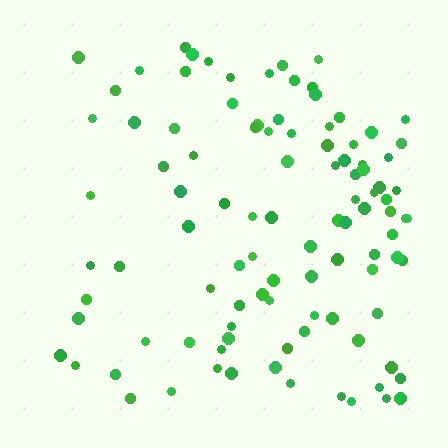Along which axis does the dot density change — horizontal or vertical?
Horizontal.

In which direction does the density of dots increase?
From left to right, with the right side densest.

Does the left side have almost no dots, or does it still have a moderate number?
Still a moderate number, just noticeably fewer than the right.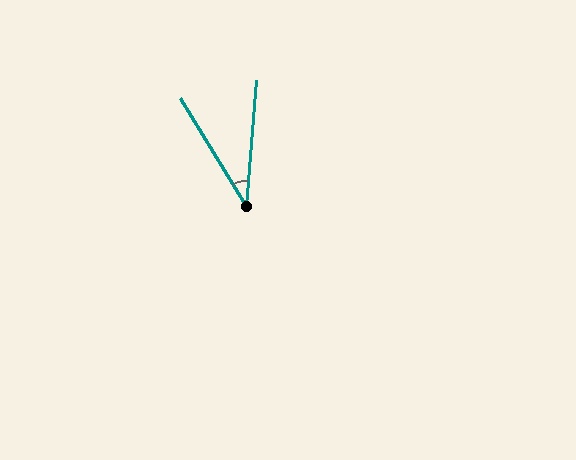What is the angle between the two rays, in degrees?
Approximately 36 degrees.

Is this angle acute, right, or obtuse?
It is acute.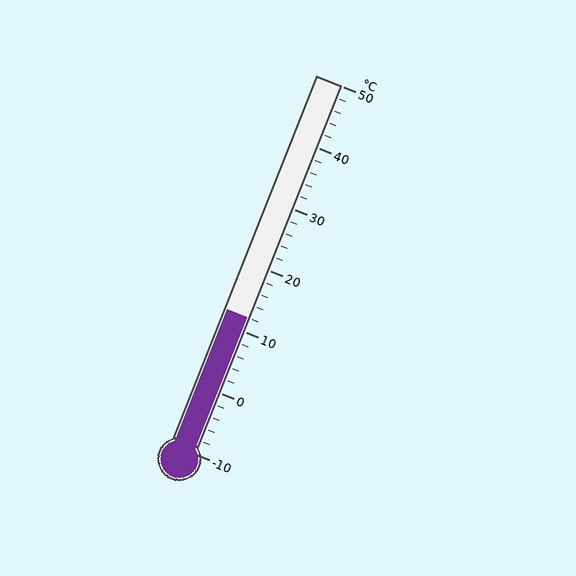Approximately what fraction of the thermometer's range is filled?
The thermometer is filled to approximately 35% of its range.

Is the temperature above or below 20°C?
The temperature is below 20°C.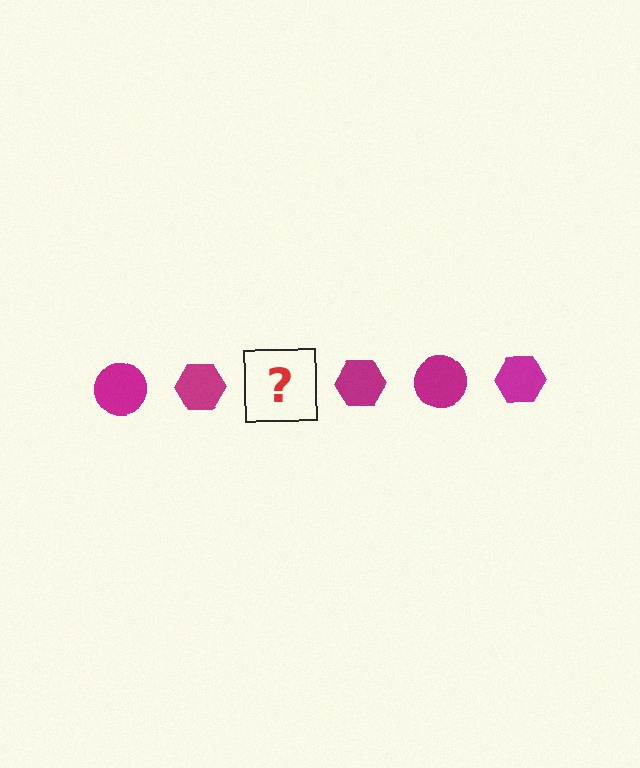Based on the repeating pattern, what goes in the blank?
The blank should be a magenta circle.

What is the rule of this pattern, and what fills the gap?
The rule is that the pattern cycles through circle, hexagon shapes in magenta. The gap should be filled with a magenta circle.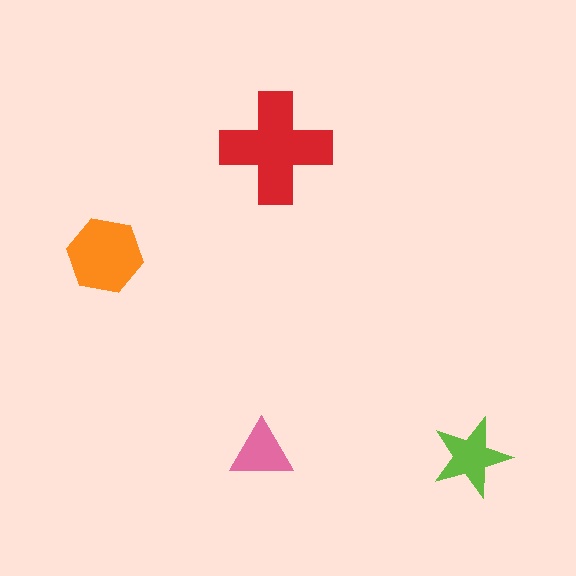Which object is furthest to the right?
The lime star is rightmost.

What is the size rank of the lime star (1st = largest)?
3rd.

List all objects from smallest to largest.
The pink triangle, the lime star, the orange hexagon, the red cross.